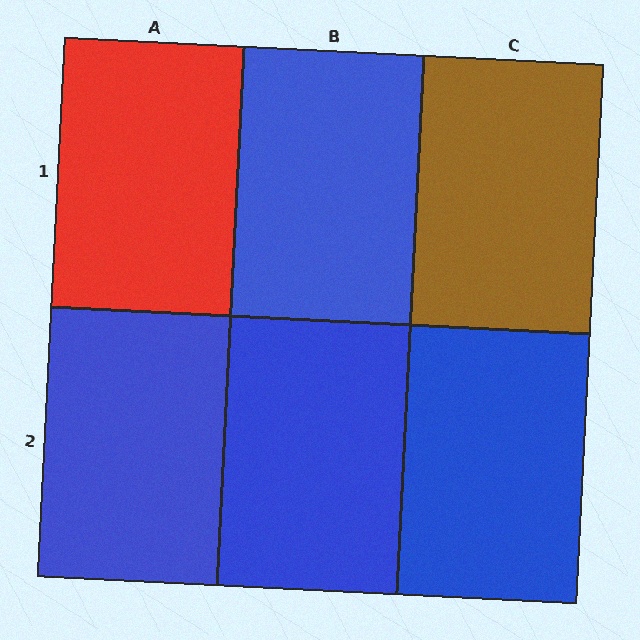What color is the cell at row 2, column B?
Blue.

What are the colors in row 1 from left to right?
Red, blue, brown.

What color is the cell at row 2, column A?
Blue.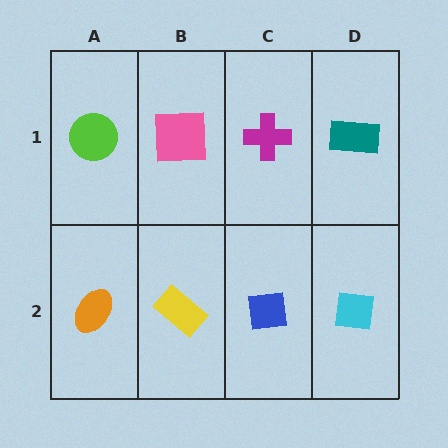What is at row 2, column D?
A cyan square.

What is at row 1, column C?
A magenta cross.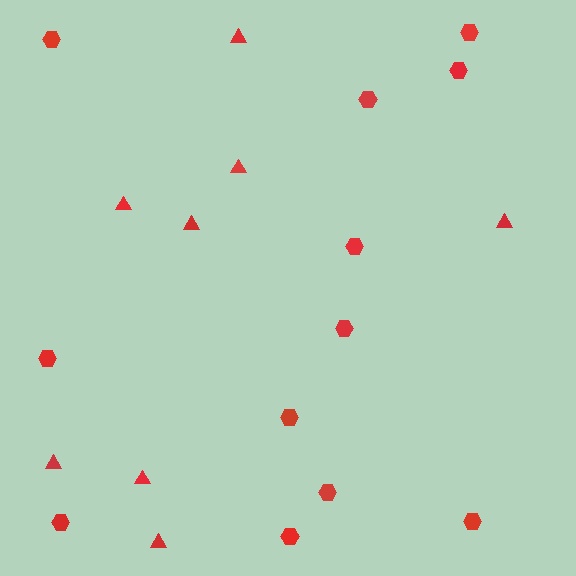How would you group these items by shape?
There are 2 groups: one group of hexagons (12) and one group of triangles (8).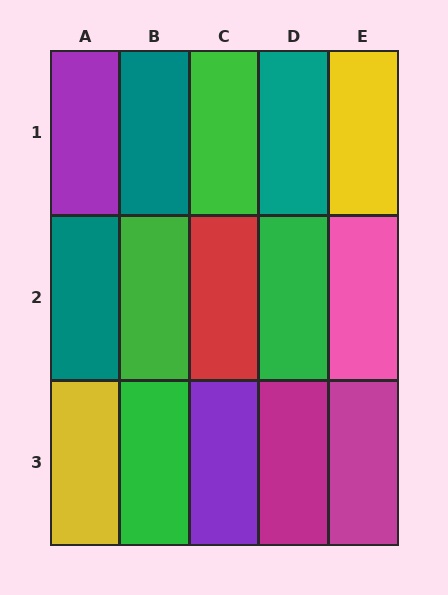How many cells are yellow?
2 cells are yellow.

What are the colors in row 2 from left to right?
Teal, green, red, green, pink.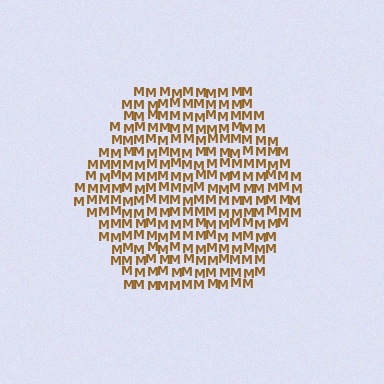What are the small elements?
The small elements are letter M's.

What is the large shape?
The large shape is a hexagon.